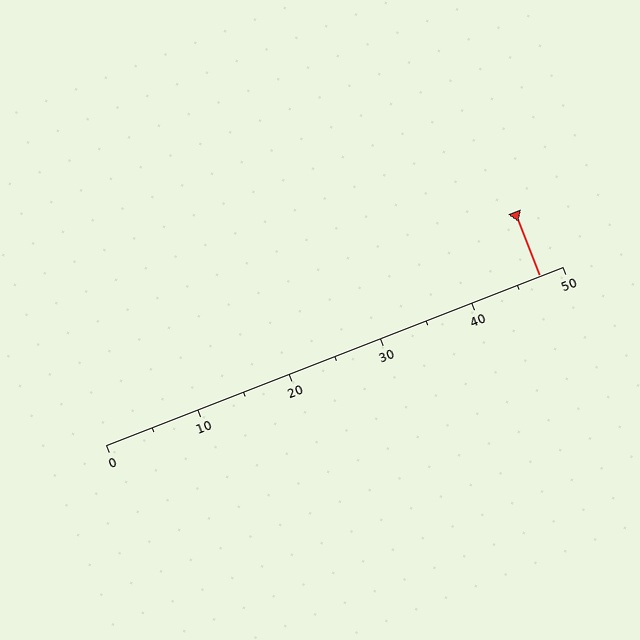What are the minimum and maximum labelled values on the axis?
The axis runs from 0 to 50.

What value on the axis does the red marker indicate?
The marker indicates approximately 47.5.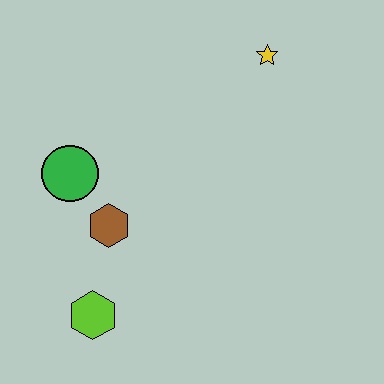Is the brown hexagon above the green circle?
No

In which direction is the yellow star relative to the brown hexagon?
The yellow star is above the brown hexagon.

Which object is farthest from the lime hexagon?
The yellow star is farthest from the lime hexagon.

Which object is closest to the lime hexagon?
The brown hexagon is closest to the lime hexagon.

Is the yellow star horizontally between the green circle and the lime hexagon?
No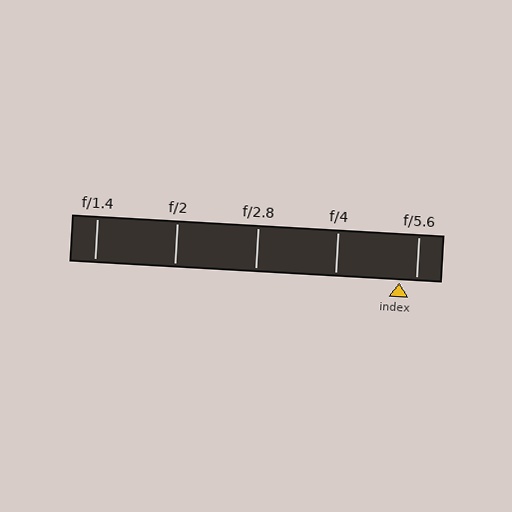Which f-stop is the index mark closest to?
The index mark is closest to f/5.6.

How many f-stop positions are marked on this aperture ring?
There are 5 f-stop positions marked.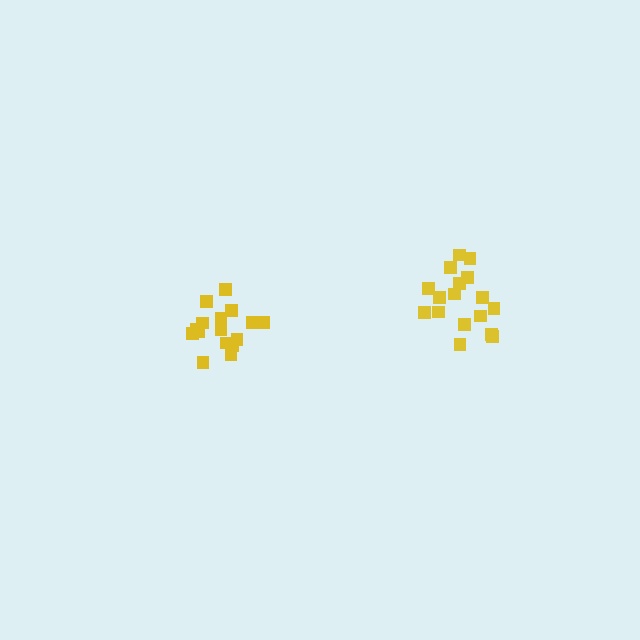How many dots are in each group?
Group 1: 17 dots, Group 2: 16 dots (33 total).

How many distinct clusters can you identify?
There are 2 distinct clusters.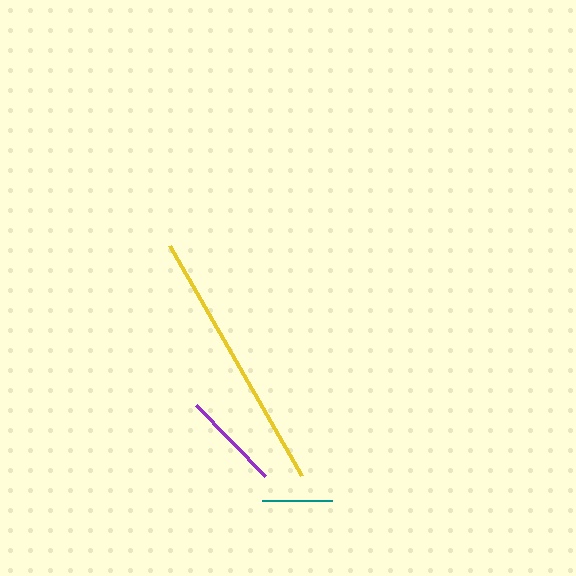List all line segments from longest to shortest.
From longest to shortest: yellow, purple, teal.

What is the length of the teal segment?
The teal segment is approximately 70 pixels long.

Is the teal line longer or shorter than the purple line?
The purple line is longer than the teal line.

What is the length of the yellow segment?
The yellow segment is approximately 265 pixels long.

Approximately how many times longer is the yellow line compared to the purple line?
The yellow line is approximately 2.7 times the length of the purple line.